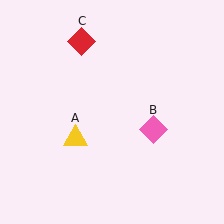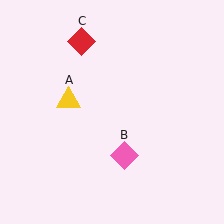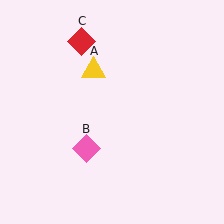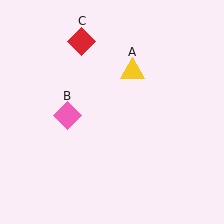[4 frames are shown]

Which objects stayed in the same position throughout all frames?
Red diamond (object C) remained stationary.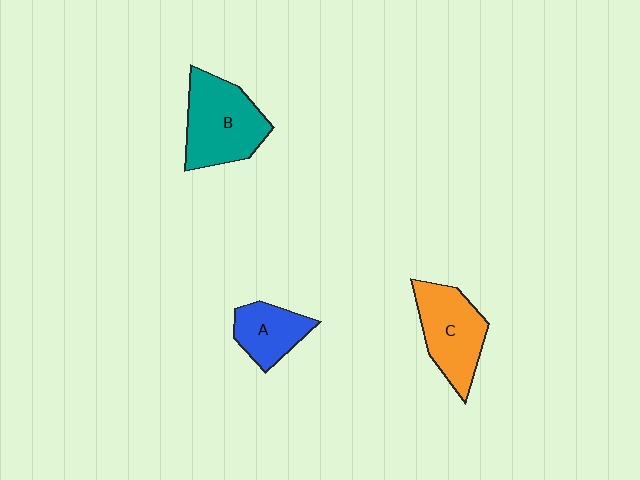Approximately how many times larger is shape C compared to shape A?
Approximately 1.5 times.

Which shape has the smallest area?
Shape A (blue).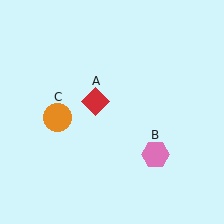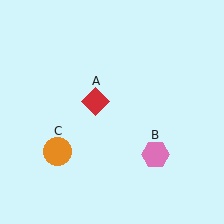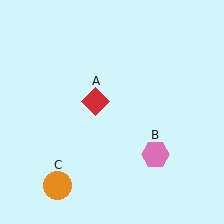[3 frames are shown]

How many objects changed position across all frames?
1 object changed position: orange circle (object C).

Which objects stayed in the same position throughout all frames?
Red diamond (object A) and pink hexagon (object B) remained stationary.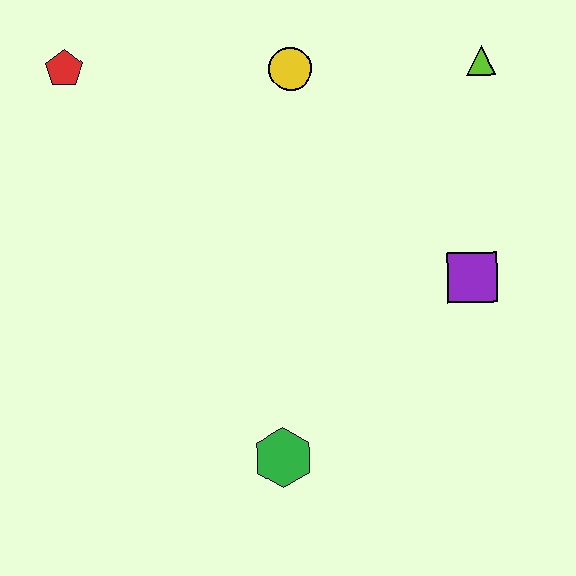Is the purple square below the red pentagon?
Yes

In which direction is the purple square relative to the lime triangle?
The purple square is below the lime triangle.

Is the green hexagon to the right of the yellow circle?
No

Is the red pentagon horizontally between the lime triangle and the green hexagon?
No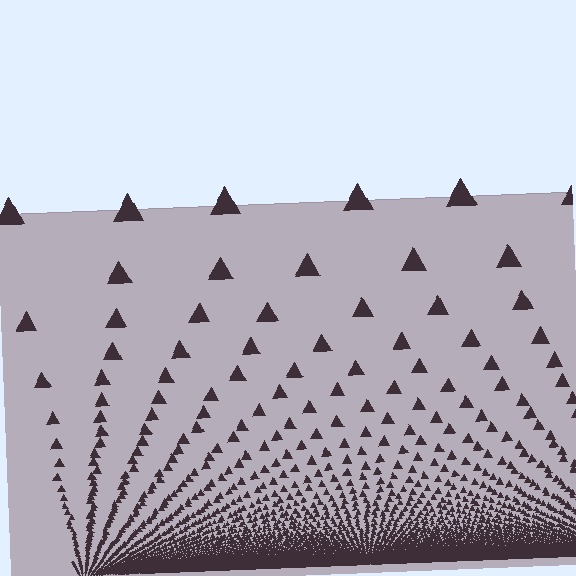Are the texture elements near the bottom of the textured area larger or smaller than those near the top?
Smaller. The gradient is inverted — elements near the bottom are smaller and denser.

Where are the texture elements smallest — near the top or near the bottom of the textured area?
Near the bottom.